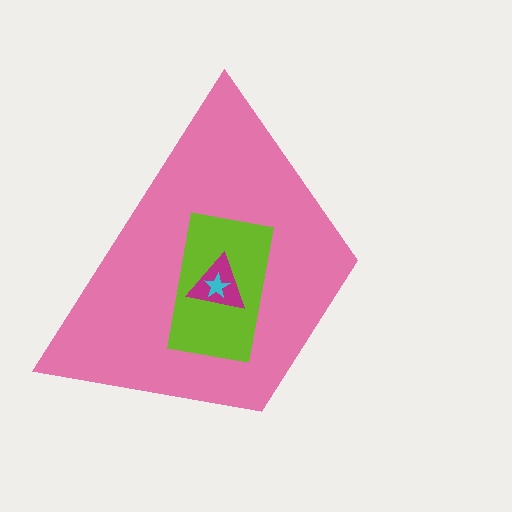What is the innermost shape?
The cyan star.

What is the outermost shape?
The pink trapezoid.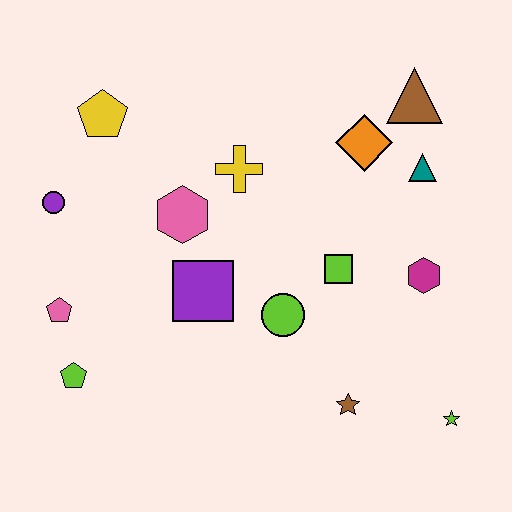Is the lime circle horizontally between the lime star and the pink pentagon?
Yes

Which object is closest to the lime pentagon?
The pink pentagon is closest to the lime pentagon.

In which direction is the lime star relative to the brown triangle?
The lime star is below the brown triangle.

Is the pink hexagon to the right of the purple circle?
Yes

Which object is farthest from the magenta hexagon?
The purple circle is farthest from the magenta hexagon.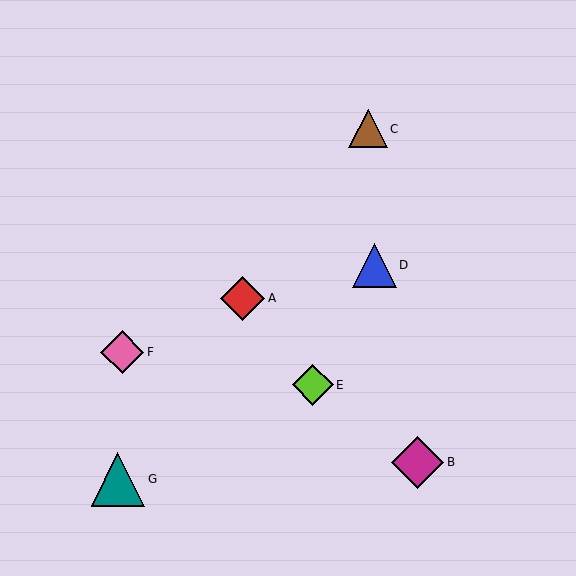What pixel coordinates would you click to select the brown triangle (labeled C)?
Click at (368, 129) to select the brown triangle C.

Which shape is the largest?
The teal triangle (labeled G) is the largest.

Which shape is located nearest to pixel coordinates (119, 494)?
The teal triangle (labeled G) at (118, 479) is nearest to that location.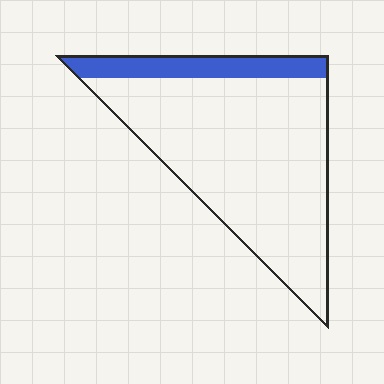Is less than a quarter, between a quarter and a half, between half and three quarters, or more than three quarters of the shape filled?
Less than a quarter.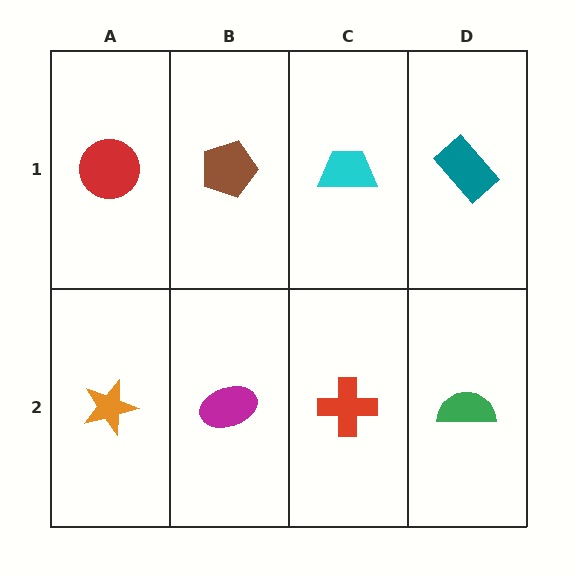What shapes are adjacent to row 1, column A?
An orange star (row 2, column A), a brown pentagon (row 1, column B).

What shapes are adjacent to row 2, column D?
A teal rectangle (row 1, column D), a red cross (row 2, column C).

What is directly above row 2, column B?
A brown pentagon.